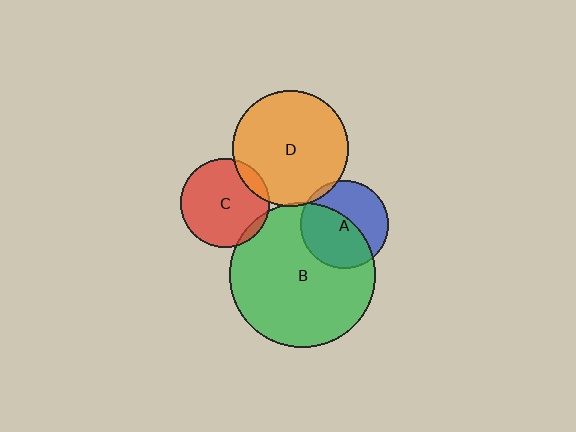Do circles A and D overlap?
Yes.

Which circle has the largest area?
Circle B (green).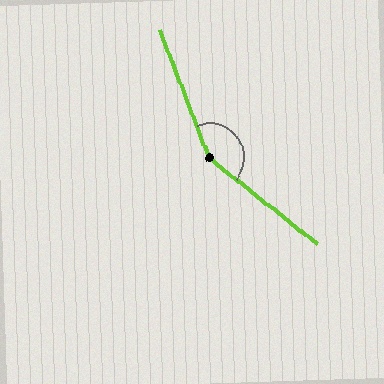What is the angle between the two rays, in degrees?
Approximately 150 degrees.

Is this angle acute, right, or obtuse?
It is obtuse.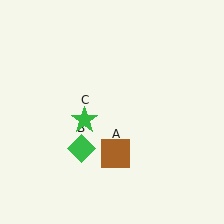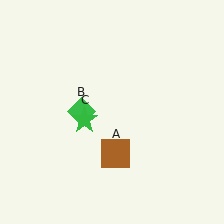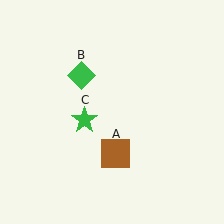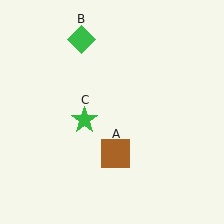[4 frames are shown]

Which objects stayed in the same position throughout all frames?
Brown square (object A) and green star (object C) remained stationary.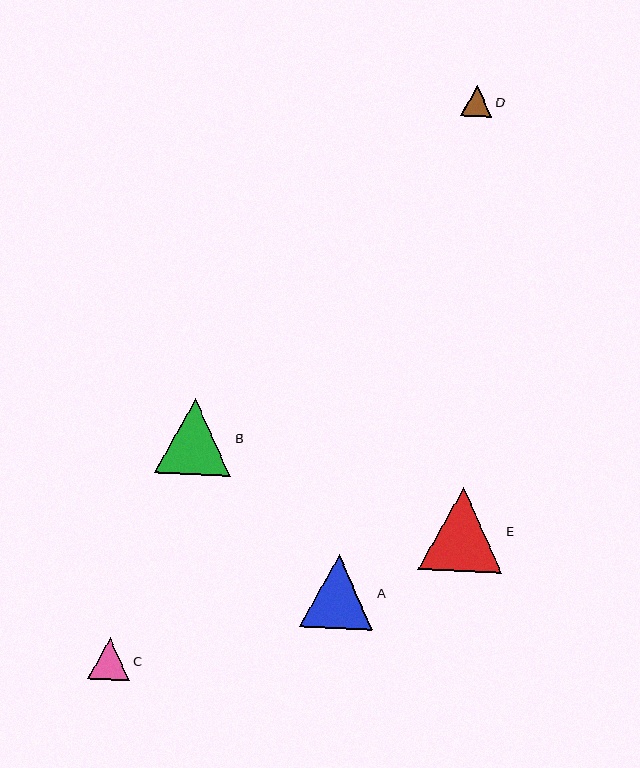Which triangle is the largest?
Triangle E is the largest with a size of approximately 84 pixels.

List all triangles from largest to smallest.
From largest to smallest: E, B, A, C, D.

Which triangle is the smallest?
Triangle D is the smallest with a size of approximately 31 pixels.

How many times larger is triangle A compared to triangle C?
Triangle A is approximately 1.7 times the size of triangle C.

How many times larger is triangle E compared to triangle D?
Triangle E is approximately 2.7 times the size of triangle D.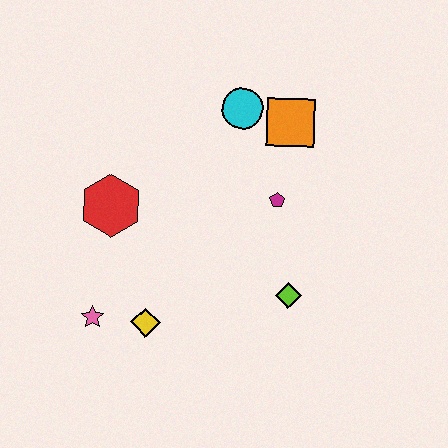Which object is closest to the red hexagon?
The pink star is closest to the red hexagon.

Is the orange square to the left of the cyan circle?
No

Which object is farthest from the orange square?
The pink star is farthest from the orange square.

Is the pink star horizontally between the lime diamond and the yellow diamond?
No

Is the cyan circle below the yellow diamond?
No